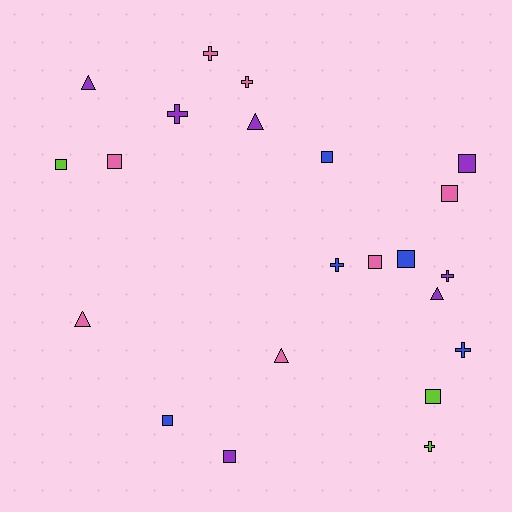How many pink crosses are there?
There are 2 pink crosses.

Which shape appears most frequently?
Square, with 10 objects.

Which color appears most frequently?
Purple, with 7 objects.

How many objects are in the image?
There are 22 objects.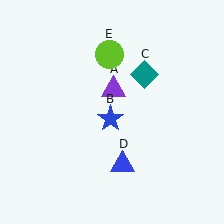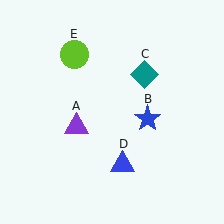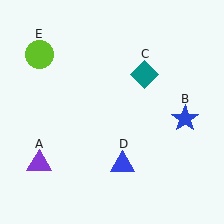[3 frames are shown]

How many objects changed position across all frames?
3 objects changed position: purple triangle (object A), blue star (object B), lime circle (object E).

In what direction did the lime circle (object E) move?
The lime circle (object E) moved left.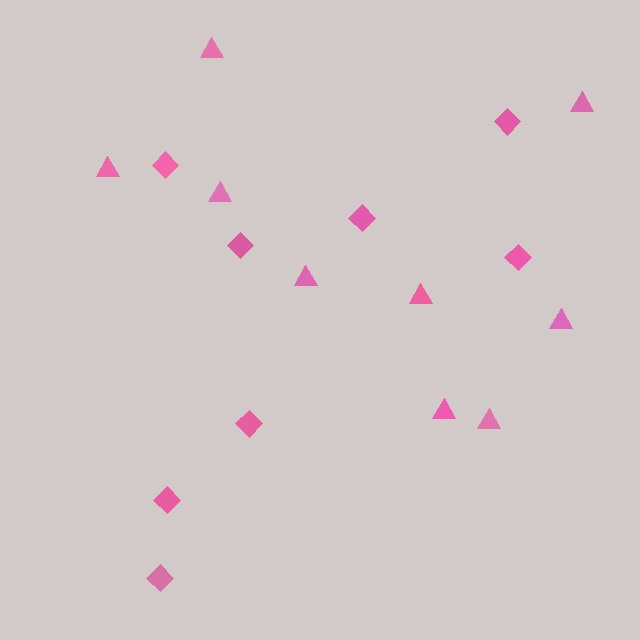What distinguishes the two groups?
There are 2 groups: one group of diamonds (8) and one group of triangles (9).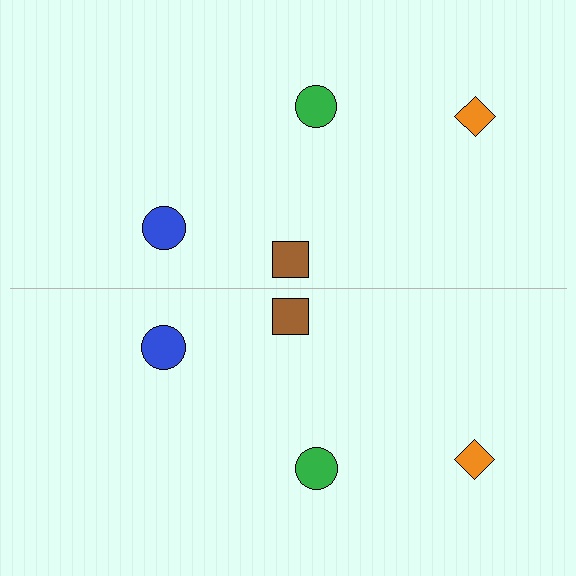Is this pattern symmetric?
Yes, this pattern has bilateral (reflection) symmetry.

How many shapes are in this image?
There are 8 shapes in this image.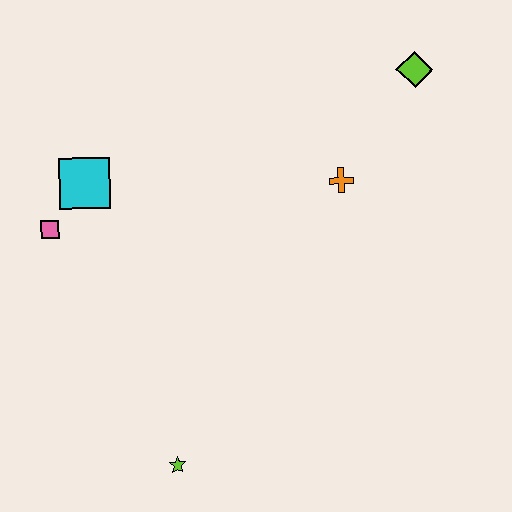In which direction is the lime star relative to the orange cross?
The lime star is below the orange cross.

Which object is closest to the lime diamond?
The orange cross is closest to the lime diamond.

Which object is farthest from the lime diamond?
The lime star is farthest from the lime diamond.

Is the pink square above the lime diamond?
No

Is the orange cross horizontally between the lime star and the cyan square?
No